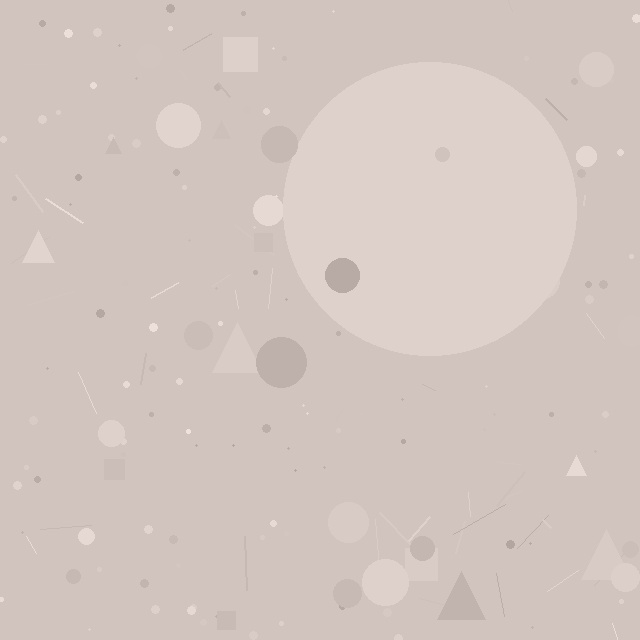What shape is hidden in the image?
A circle is hidden in the image.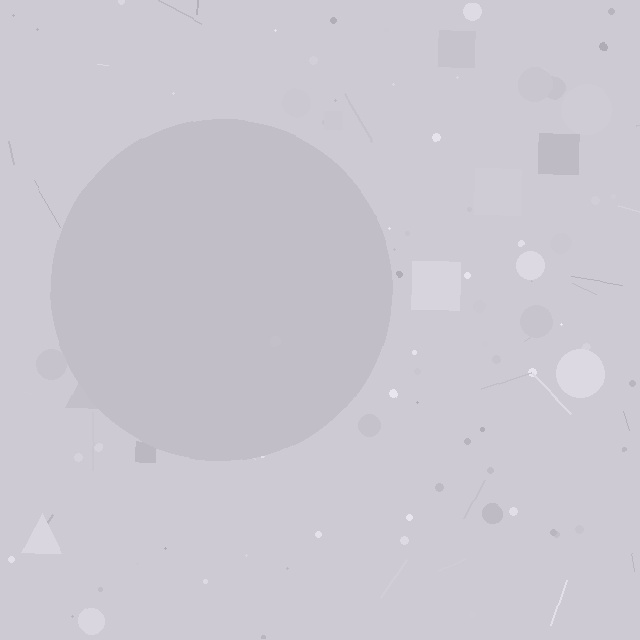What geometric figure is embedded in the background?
A circle is embedded in the background.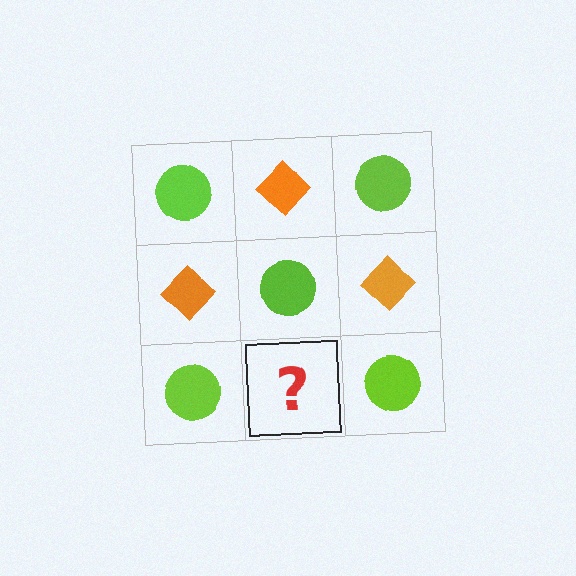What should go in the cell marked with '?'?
The missing cell should contain an orange diamond.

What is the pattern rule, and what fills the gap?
The rule is that it alternates lime circle and orange diamond in a checkerboard pattern. The gap should be filled with an orange diamond.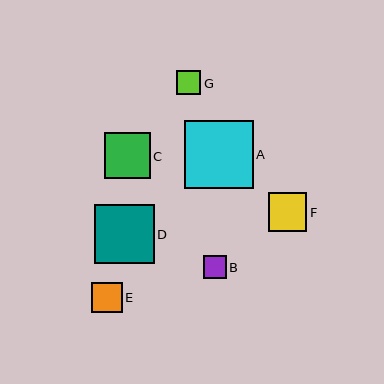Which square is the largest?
Square A is the largest with a size of approximately 69 pixels.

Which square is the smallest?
Square B is the smallest with a size of approximately 23 pixels.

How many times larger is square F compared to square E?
Square F is approximately 1.2 times the size of square E.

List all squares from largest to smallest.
From largest to smallest: A, D, C, F, E, G, B.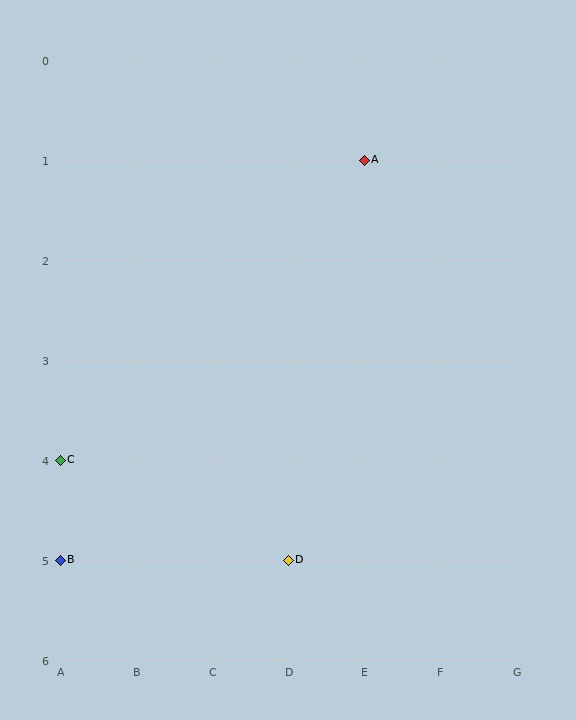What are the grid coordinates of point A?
Point A is at grid coordinates (E, 1).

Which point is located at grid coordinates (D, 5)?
Point D is at (D, 5).